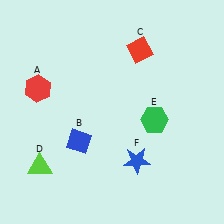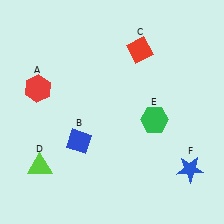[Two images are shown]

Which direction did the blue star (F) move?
The blue star (F) moved right.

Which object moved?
The blue star (F) moved right.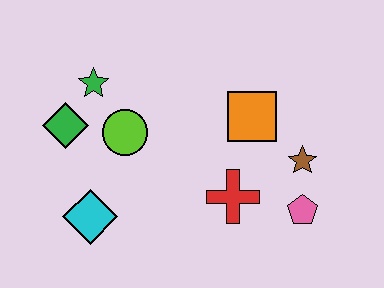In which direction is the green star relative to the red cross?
The green star is to the left of the red cross.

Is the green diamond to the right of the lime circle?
No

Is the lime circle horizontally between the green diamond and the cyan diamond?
No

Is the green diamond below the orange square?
Yes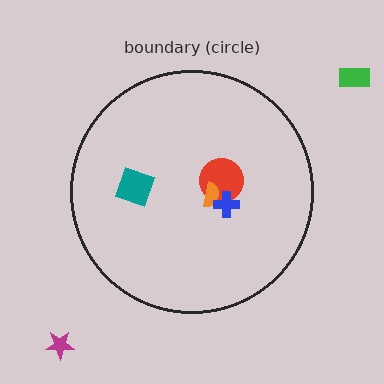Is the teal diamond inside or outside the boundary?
Inside.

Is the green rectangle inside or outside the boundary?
Outside.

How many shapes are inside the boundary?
4 inside, 2 outside.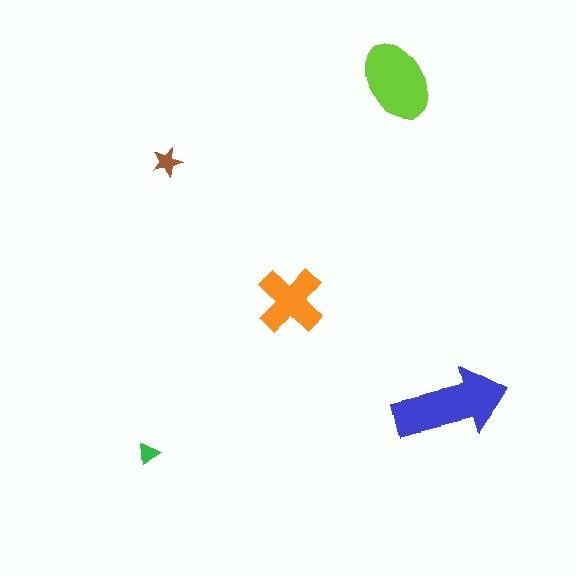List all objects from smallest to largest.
The green triangle, the brown star, the orange cross, the lime ellipse, the blue arrow.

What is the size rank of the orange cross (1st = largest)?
3rd.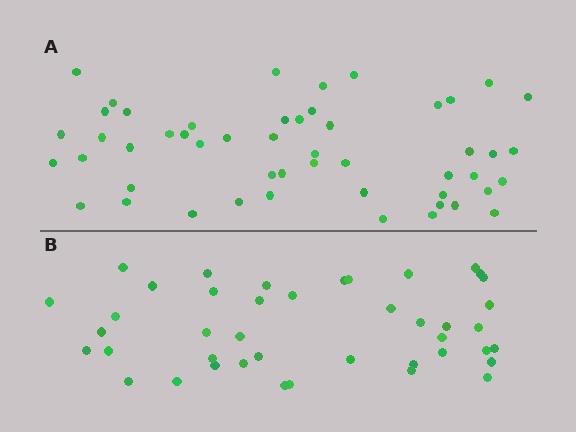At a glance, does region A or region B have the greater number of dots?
Region A (the top region) has more dots.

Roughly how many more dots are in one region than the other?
Region A has roughly 8 or so more dots than region B.